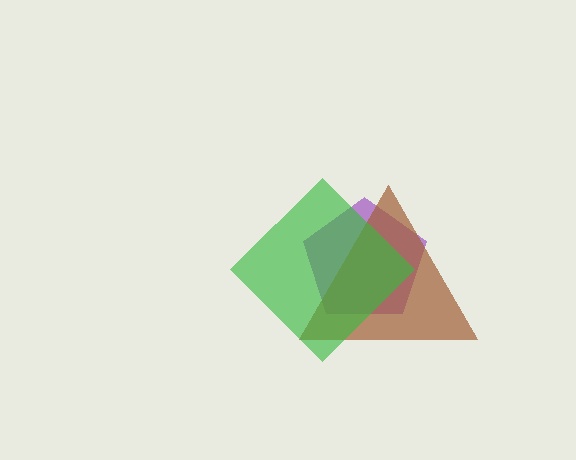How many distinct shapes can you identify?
There are 3 distinct shapes: a purple pentagon, a brown triangle, a green diamond.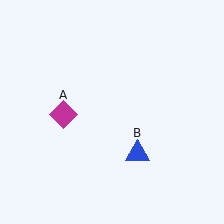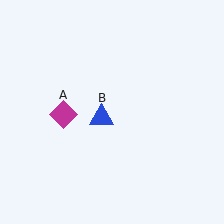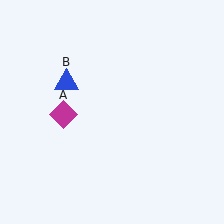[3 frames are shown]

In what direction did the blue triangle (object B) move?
The blue triangle (object B) moved up and to the left.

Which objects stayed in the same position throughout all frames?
Magenta diamond (object A) remained stationary.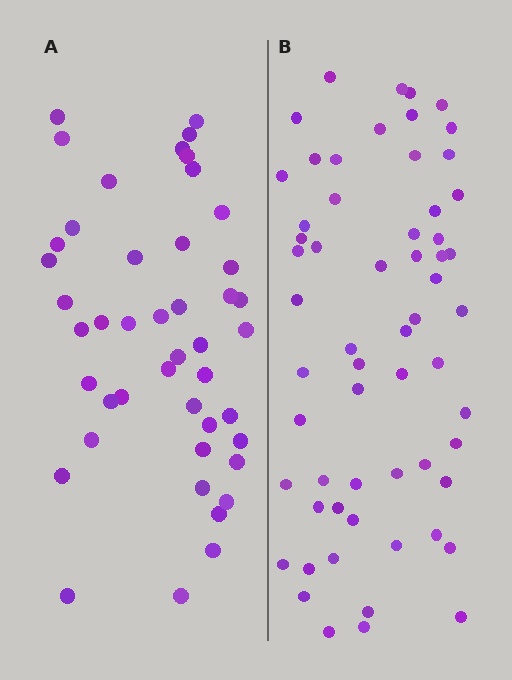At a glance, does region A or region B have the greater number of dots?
Region B (the right region) has more dots.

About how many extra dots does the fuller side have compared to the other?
Region B has approximately 15 more dots than region A.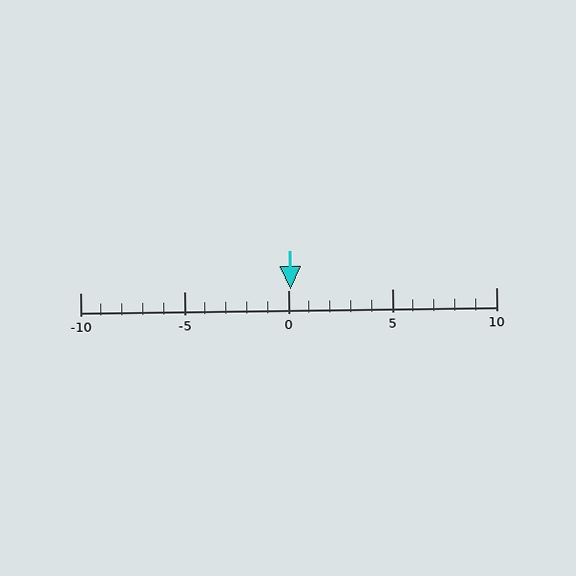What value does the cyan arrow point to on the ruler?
The cyan arrow points to approximately 0.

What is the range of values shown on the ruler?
The ruler shows values from -10 to 10.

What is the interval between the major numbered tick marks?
The major tick marks are spaced 5 units apart.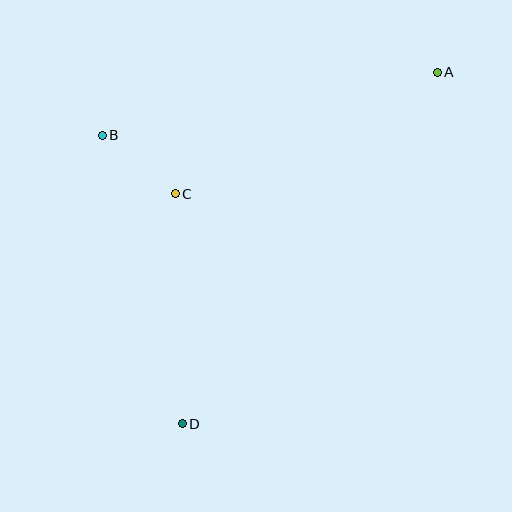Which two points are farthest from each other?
Points A and D are farthest from each other.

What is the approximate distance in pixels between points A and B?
The distance between A and B is approximately 341 pixels.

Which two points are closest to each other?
Points B and C are closest to each other.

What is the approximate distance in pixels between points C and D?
The distance between C and D is approximately 230 pixels.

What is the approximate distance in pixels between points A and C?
The distance between A and C is approximately 289 pixels.